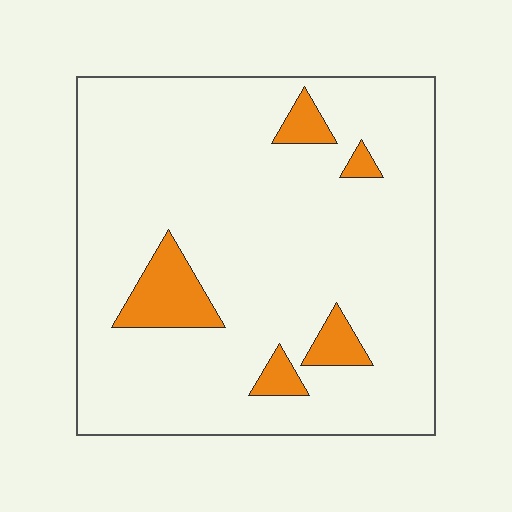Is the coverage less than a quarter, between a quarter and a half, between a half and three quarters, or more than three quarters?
Less than a quarter.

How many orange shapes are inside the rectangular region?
5.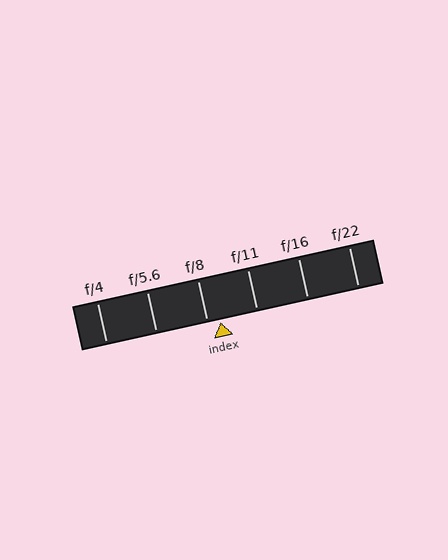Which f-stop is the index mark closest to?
The index mark is closest to f/8.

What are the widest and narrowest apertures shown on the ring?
The widest aperture shown is f/4 and the narrowest is f/22.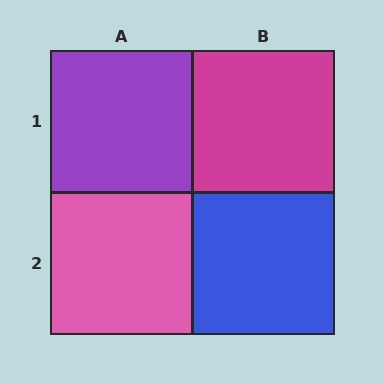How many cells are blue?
1 cell is blue.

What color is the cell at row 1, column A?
Purple.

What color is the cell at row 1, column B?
Magenta.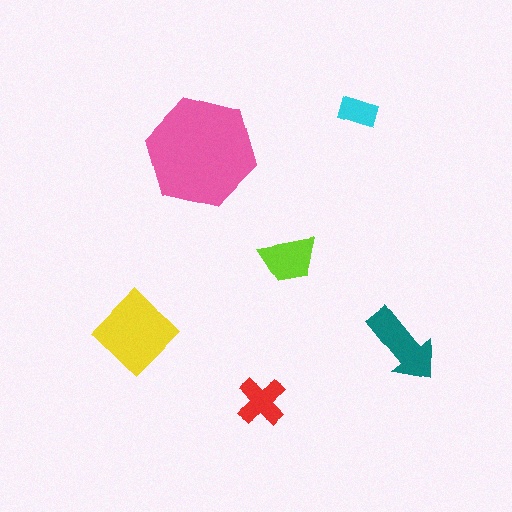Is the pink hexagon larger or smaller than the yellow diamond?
Larger.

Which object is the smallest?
The cyan rectangle.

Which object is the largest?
The pink hexagon.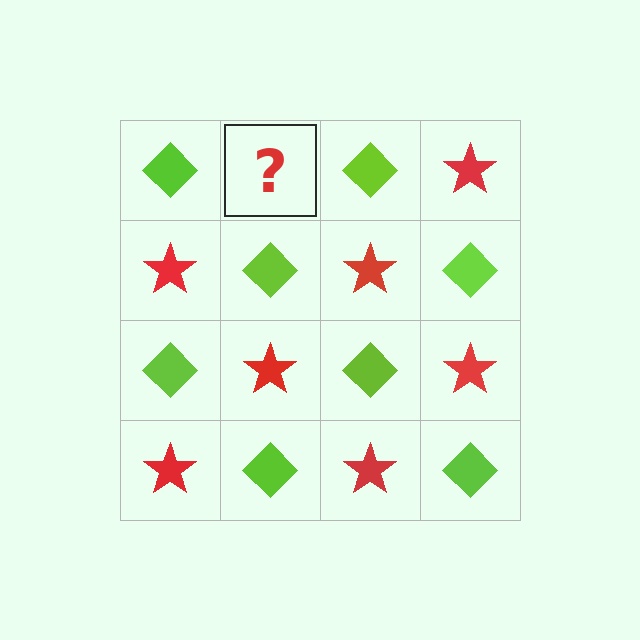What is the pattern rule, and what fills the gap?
The rule is that it alternates lime diamond and red star in a checkerboard pattern. The gap should be filled with a red star.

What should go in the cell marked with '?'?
The missing cell should contain a red star.